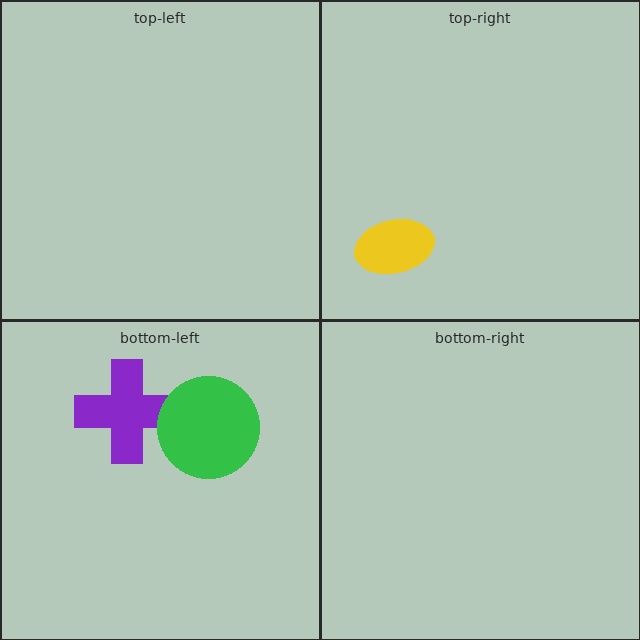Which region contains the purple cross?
The bottom-left region.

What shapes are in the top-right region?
The yellow ellipse.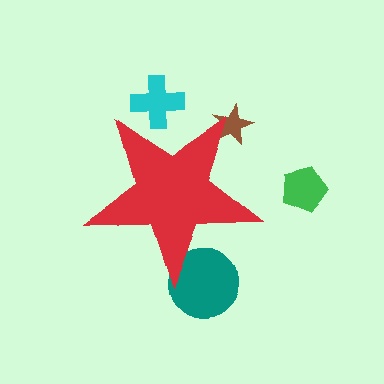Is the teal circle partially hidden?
Yes, the teal circle is partially hidden behind the red star.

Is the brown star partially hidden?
Yes, the brown star is partially hidden behind the red star.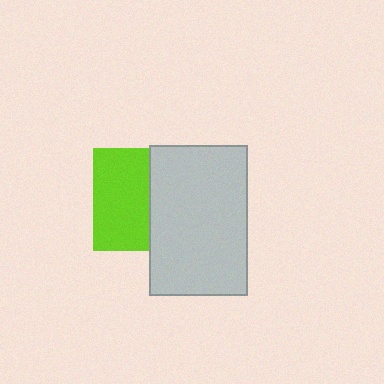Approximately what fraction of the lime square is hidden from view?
Roughly 45% of the lime square is hidden behind the light gray rectangle.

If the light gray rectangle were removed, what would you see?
You would see the complete lime square.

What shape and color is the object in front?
The object in front is a light gray rectangle.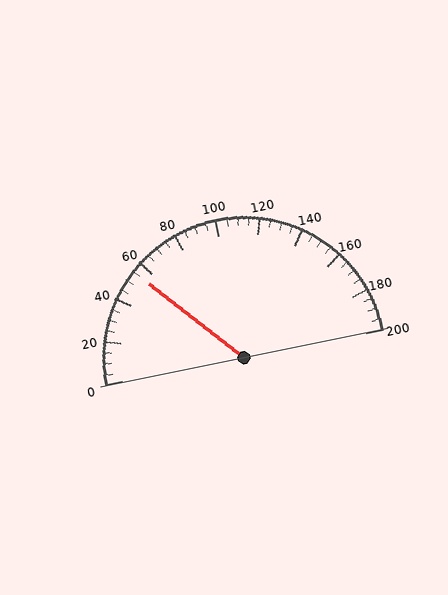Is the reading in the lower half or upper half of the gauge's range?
The reading is in the lower half of the range (0 to 200).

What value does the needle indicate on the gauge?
The needle indicates approximately 55.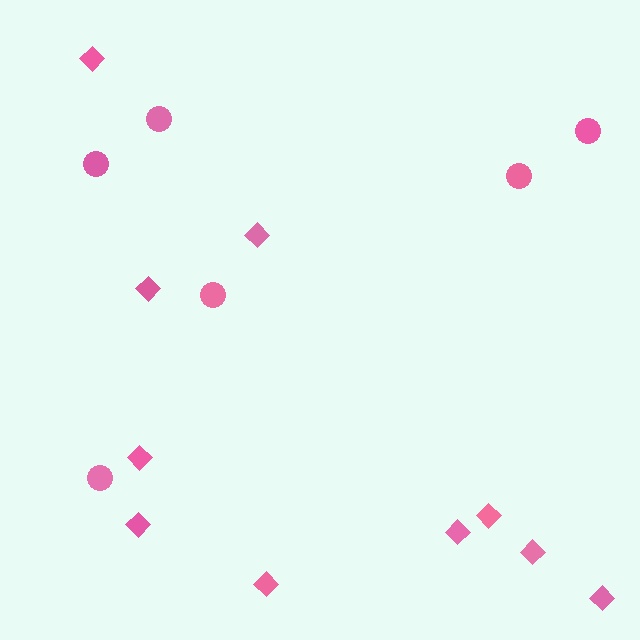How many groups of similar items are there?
There are 2 groups: one group of circles (6) and one group of diamonds (10).